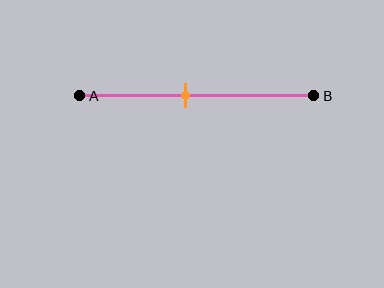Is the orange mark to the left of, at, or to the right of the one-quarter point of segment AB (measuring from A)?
The orange mark is to the right of the one-quarter point of segment AB.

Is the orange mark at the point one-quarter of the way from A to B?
No, the mark is at about 45% from A, not at the 25% one-quarter point.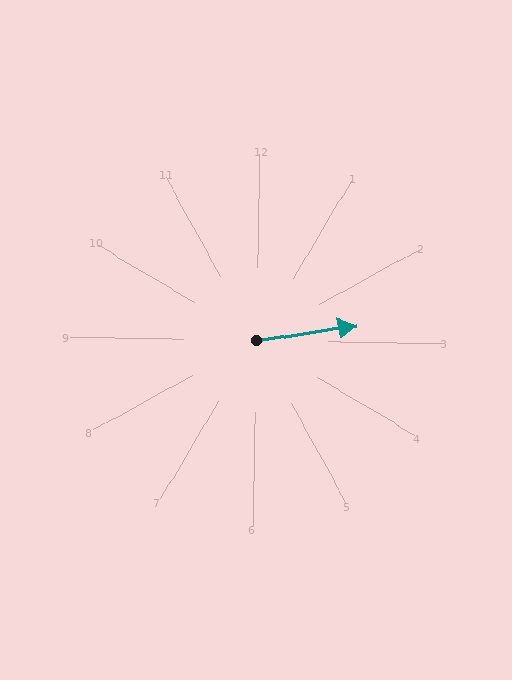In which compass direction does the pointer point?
East.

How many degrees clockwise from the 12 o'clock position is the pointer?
Approximately 81 degrees.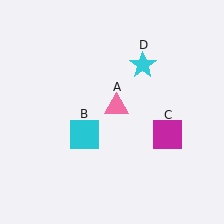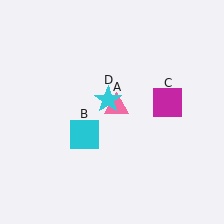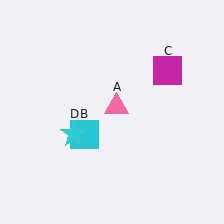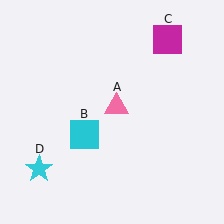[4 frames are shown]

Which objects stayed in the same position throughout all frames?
Pink triangle (object A) and cyan square (object B) remained stationary.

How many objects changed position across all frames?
2 objects changed position: magenta square (object C), cyan star (object D).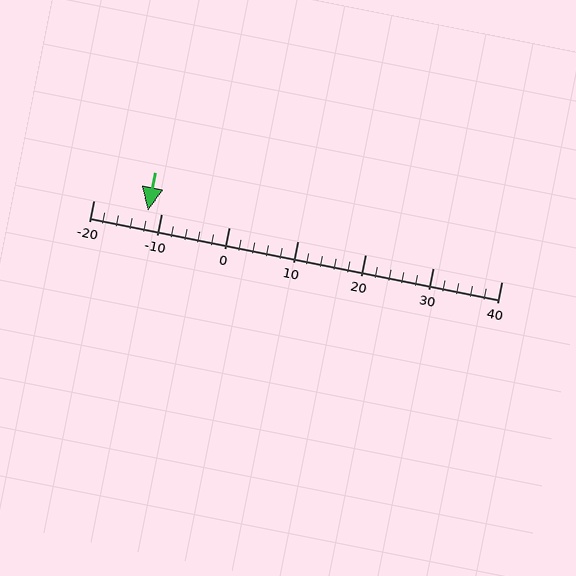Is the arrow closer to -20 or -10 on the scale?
The arrow is closer to -10.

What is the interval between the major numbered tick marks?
The major tick marks are spaced 10 units apart.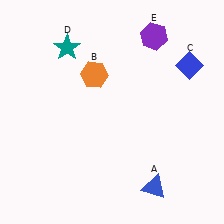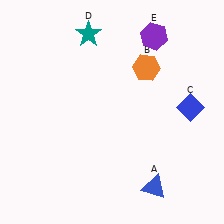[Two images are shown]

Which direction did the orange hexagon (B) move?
The orange hexagon (B) moved right.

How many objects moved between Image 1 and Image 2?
3 objects moved between the two images.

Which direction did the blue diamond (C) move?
The blue diamond (C) moved down.